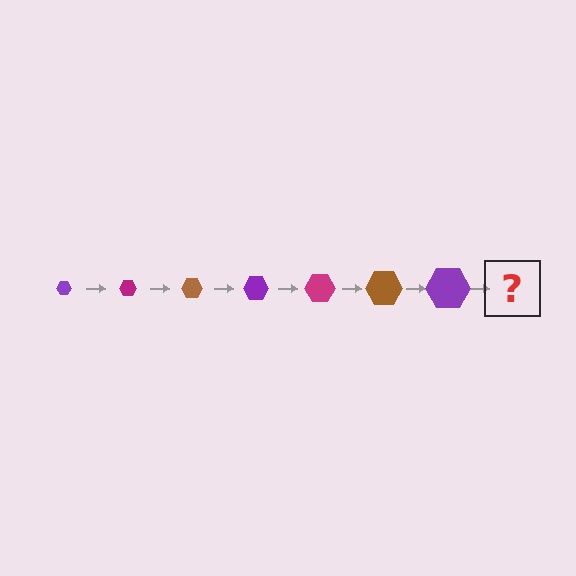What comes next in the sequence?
The next element should be a magenta hexagon, larger than the previous one.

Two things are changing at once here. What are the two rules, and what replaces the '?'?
The two rules are that the hexagon grows larger each step and the color cycles through purple, magenta, and brown. The '?' should be a magenta hexagon, larger than the previous one.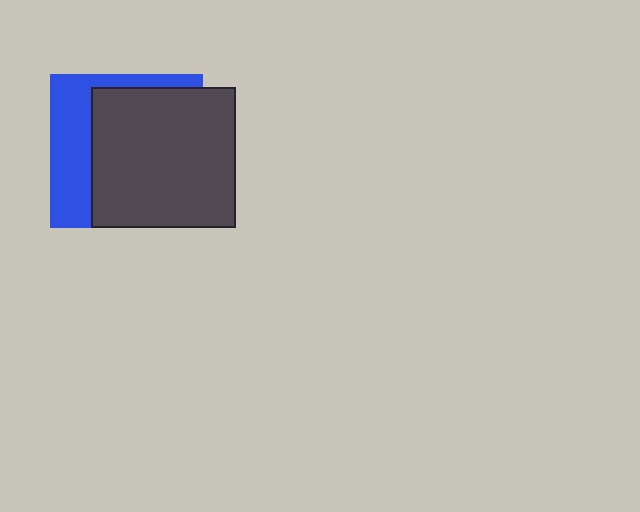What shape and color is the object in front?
The object in front is a dark gray rectangle.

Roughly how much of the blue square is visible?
A small part of it is visible (roughly 34%).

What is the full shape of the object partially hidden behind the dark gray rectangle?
The partially hidden object is a blue square.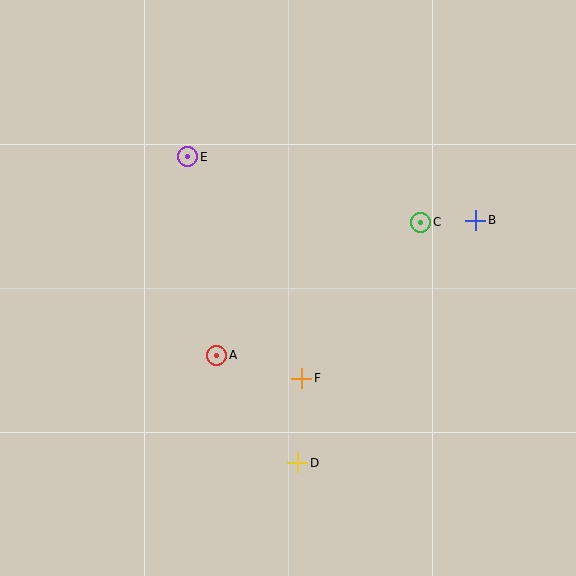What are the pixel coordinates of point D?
Point D is at (298, 463).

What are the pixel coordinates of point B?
Point B is at (476, 220).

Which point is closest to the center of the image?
Point F at (302, 378) is closest to the center.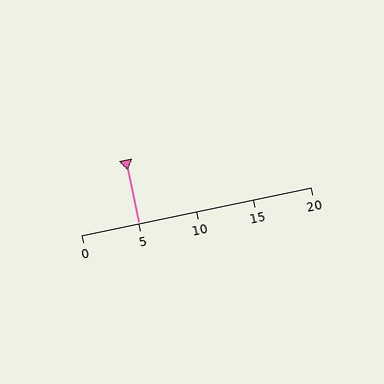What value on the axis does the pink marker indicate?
The marker indicates approximately 5.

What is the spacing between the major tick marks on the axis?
The major ticks are spaced 5 apart.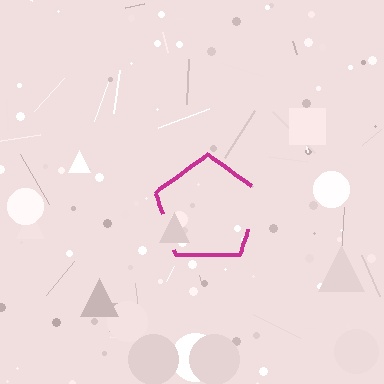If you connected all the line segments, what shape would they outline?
They would outline a pentagon.